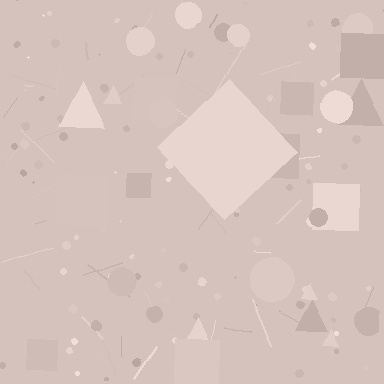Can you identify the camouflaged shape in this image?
The camouflaged shape is a diamond.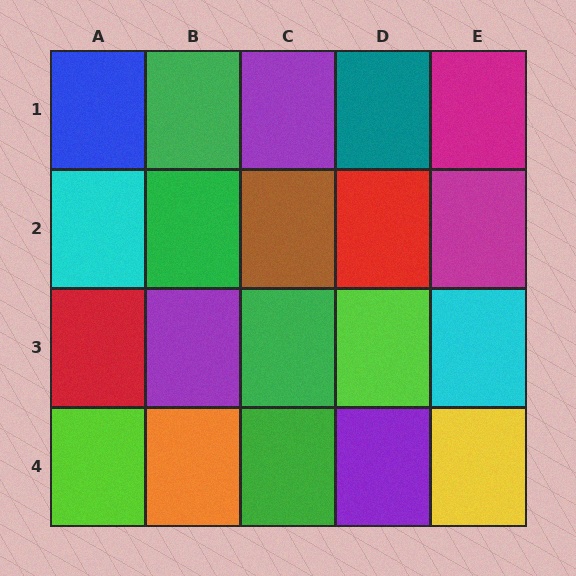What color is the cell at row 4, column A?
Lime.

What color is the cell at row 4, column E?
Yellow.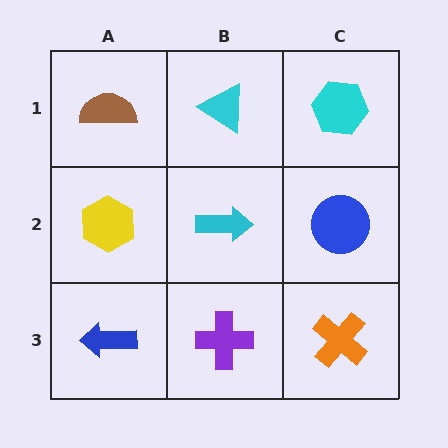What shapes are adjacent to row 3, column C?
A blue circle (row 2, column C), a purple cross (row 3, column B).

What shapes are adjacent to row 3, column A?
A yellow hexagon (row 2, column A), a purple cross (row 3, column B).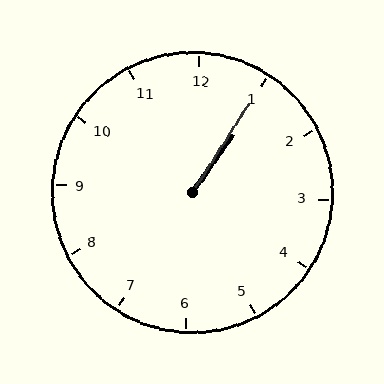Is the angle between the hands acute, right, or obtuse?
It is acute.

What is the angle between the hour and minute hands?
Approximately 2 degrees.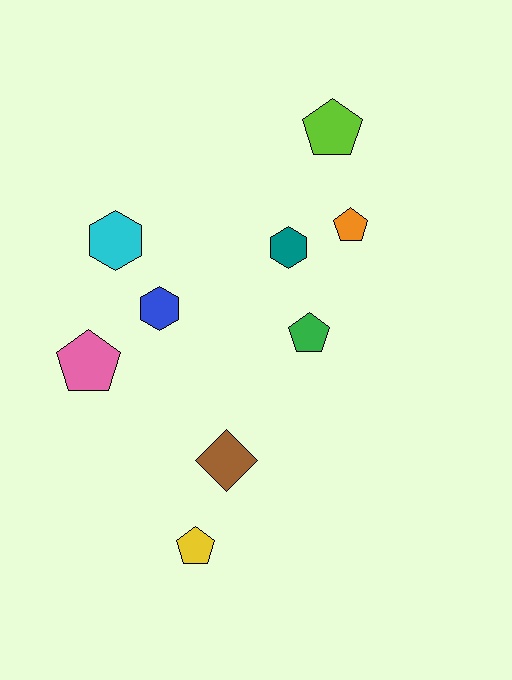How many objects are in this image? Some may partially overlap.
There are 9 objects.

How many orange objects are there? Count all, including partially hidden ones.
There is 1 orange object.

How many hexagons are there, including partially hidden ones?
There are 3 hexagons.